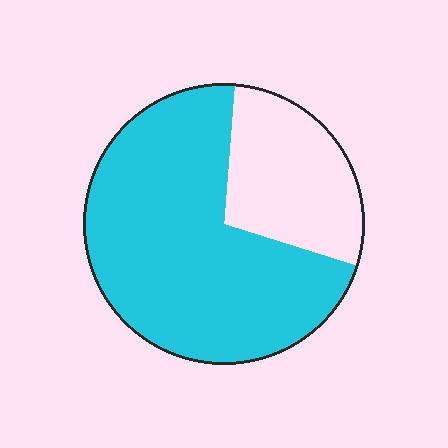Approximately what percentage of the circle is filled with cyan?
Approximately 70%.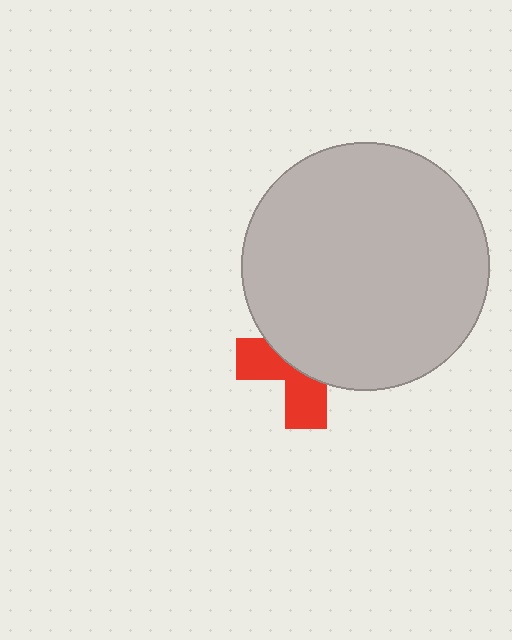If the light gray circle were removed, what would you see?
You would see the complete red cross.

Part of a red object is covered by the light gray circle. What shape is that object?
It is a cross.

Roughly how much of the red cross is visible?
A small part of it is visible (roughly 41%).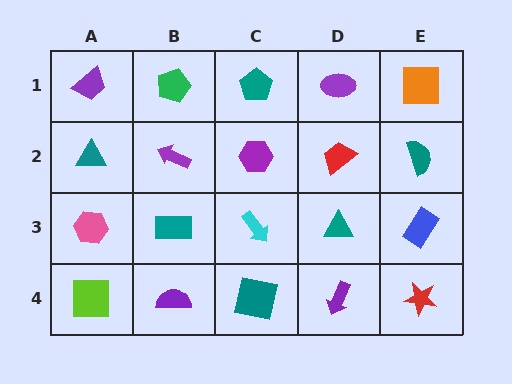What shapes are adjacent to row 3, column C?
A purple hexagon (row 2, column C), a teal square (row 4, column C), a teal rectangle (row 3, column B), a teal triangle (row 3, column D).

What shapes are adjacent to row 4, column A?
A pink hexagon (row 3, column A), a purple semicircle (row 4, column B).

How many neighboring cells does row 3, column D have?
4.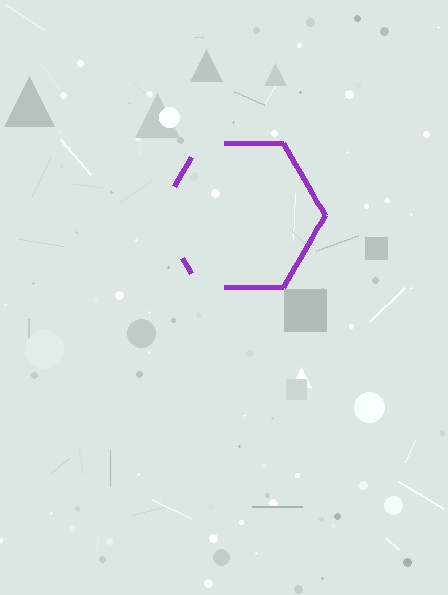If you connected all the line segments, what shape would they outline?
They would outline a hexagon.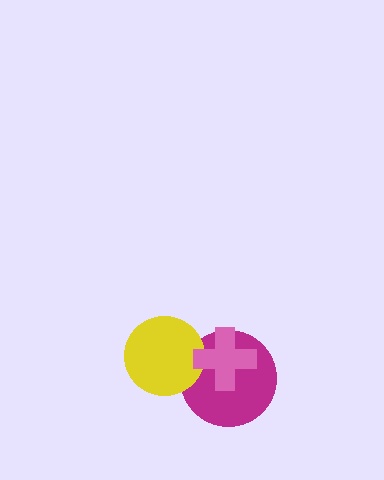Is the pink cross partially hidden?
No, no other shape covers it.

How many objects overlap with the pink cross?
2 objects overlap with the pink cross.